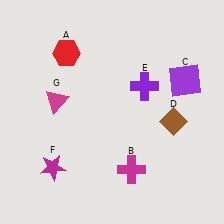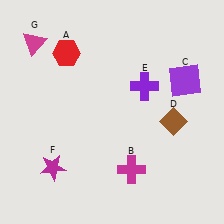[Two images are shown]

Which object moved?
The magenta triangle (G) moved up.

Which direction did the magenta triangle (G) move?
The magenta triangle (G) moved up.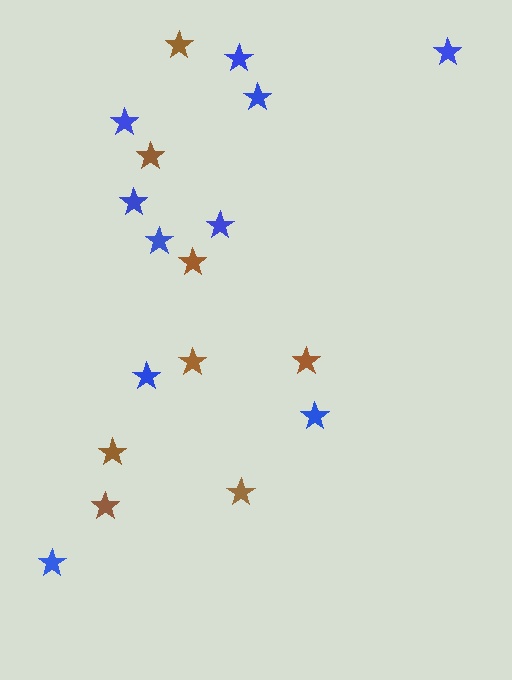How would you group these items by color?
There are 2 groups: one group of blue stars (10) and one group of brown stars (8).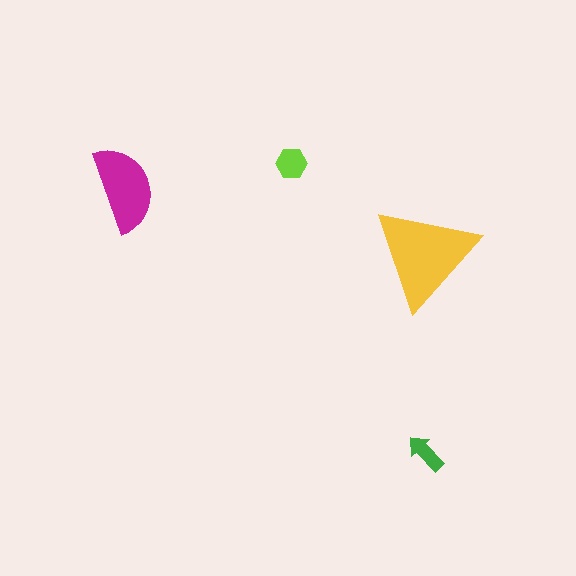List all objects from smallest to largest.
The green arrow, the lime hexagon, the magenta semicircle, the yellow triangle.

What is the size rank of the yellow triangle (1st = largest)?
1st.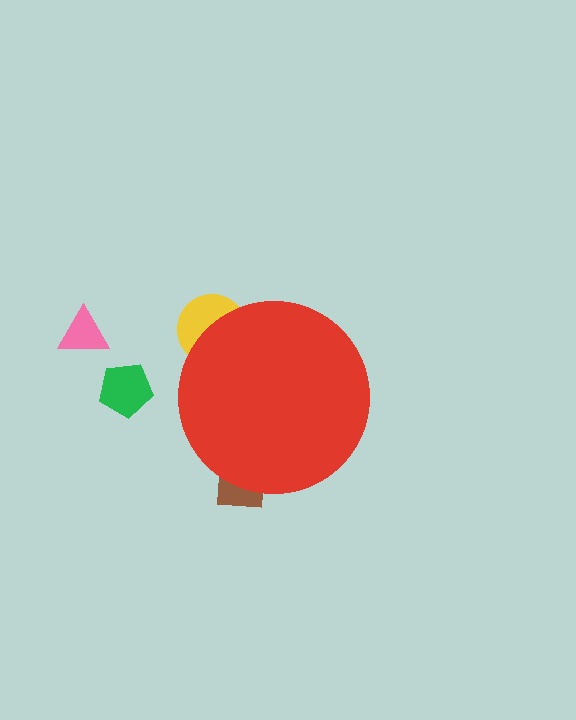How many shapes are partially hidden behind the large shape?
2 shapes are partially hidden.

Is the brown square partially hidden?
Yes, the brown square is partially hidden behind the red circle.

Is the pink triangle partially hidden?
No, the pink triangle is fully visible.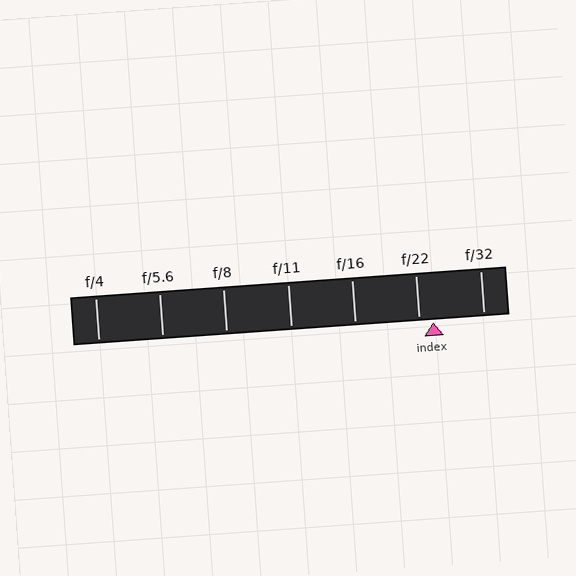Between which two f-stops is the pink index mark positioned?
The index mark is between f/22 and f/32.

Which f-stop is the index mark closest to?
The index mark is closest to f/22.